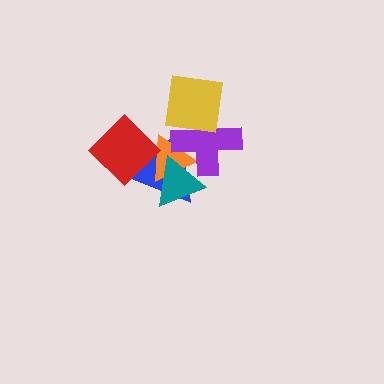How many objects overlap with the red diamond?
2 objects overlap with the red diamond.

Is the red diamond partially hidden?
No, no other shape covers it.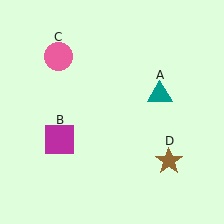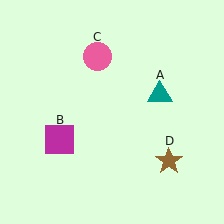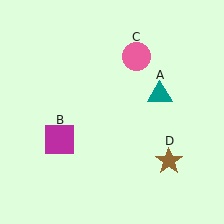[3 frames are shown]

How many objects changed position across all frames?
1 object changed position: pink circle (object C).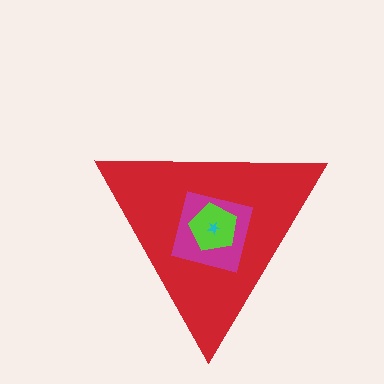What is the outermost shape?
The red triangle.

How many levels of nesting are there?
4.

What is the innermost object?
The cyan star.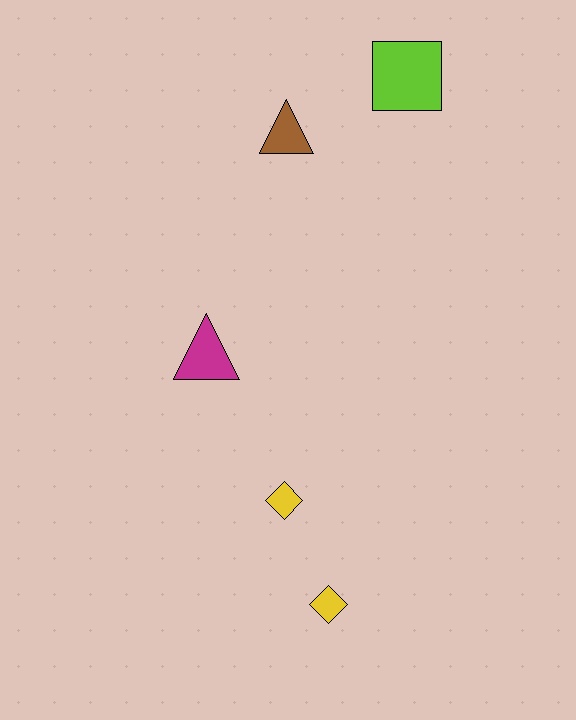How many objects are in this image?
There are 5 objects.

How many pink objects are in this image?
There are no pink objects.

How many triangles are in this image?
There are 2 triangles.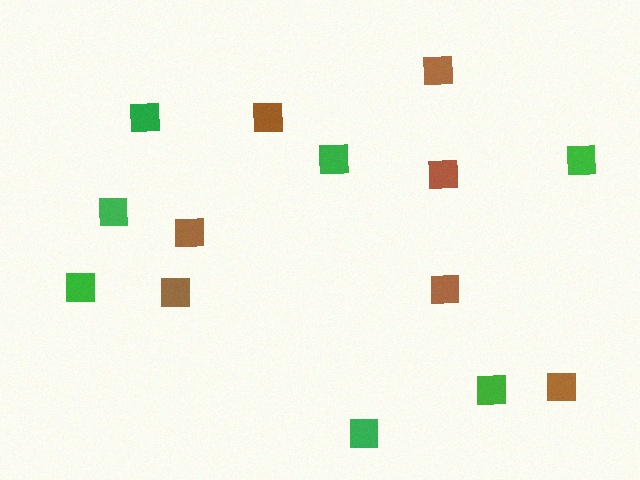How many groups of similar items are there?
There are 2 groups: one group of brown squares (7) and one group of green squares (7).